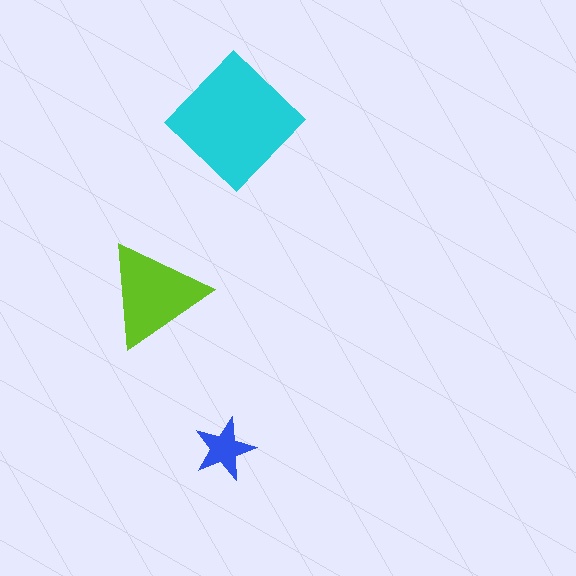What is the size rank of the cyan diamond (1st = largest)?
1st.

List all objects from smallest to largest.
The blue star, the lime triangle, the cyan diamond.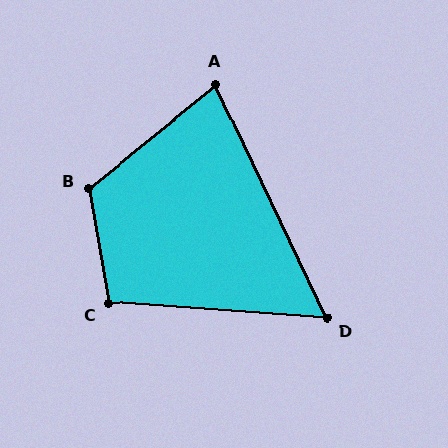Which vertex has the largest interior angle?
B, at approximately 119 degrees.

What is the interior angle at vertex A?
Approximately 76 degrees (acute).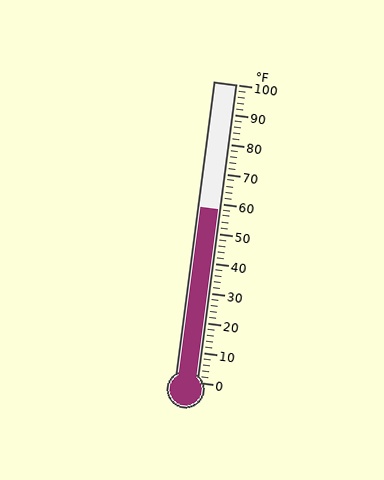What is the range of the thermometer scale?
The thermometer scale ranges from 0°F to 100°F.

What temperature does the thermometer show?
The thermometer shows approximately 58°F.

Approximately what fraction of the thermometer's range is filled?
The thermometer is filled to approximately 60% of its range.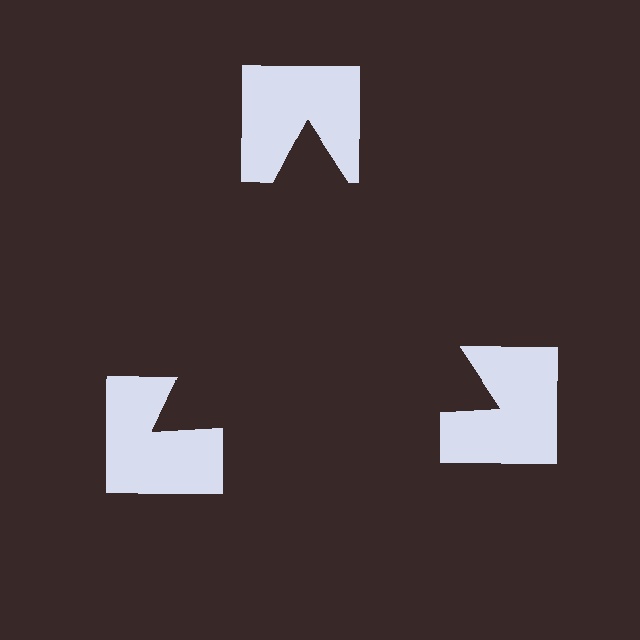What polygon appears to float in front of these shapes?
An illusory triangle — its edges are inferred from the aligned wedge cuts in the notched squares, not physically drawn.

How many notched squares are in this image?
There are 3 — one at each vertex of the illusory triangle.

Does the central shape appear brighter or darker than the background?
It typically appears slightly darker than the background, even though no actual brightness change is drawn.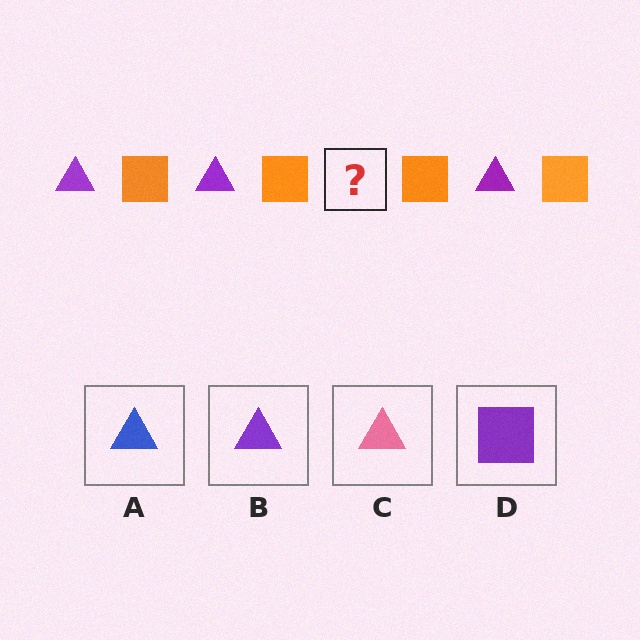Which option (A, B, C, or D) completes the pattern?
B.